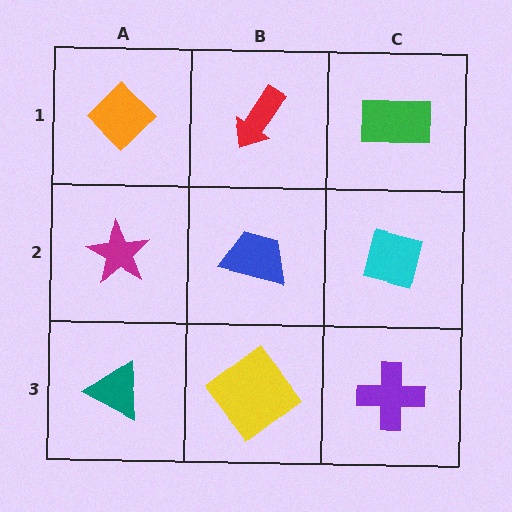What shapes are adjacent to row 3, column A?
A magenta star (row 2, column A), a yellow diamond (row 3, column B).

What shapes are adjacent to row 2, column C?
A green rectangle (row 1, column C), a purple cross (row 3, column C), a blue trapezoid (row 2, column B).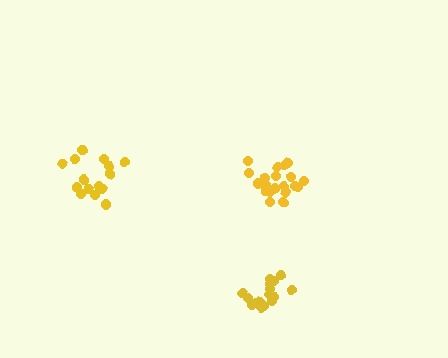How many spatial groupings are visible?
There are 3 spatial groupings.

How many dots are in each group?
Group 1: 15 dots, Group 2: 20 dots, Group 3: 16 dots (51 total).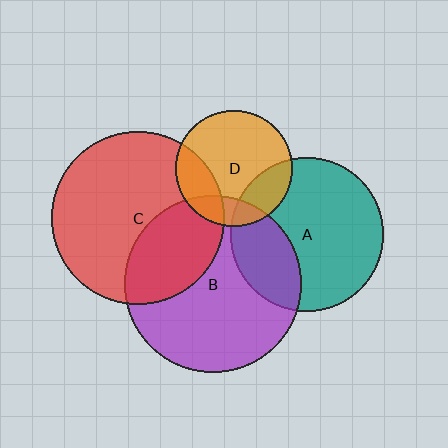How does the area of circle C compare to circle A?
Approximately 1.3 times.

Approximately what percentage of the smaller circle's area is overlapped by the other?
Approximately 20%.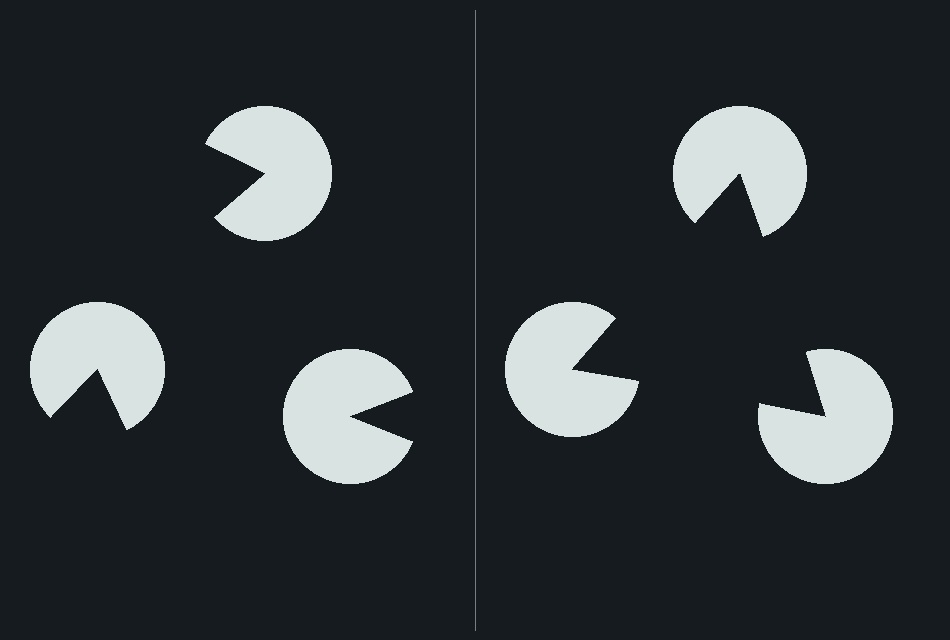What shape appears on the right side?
An illusory triangle.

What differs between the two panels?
The pac-man discs are positioned identically on both sides; only the wedge orientations differ. On the right they align to a triangle; on the left they are misaligned.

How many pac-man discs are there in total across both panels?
6 — 3 on each side.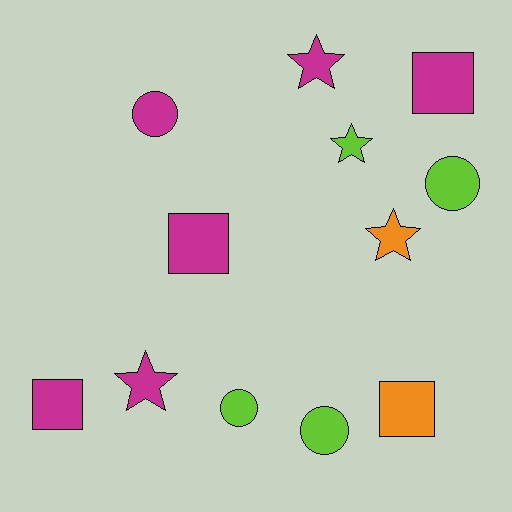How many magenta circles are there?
There is 1 magenta circle.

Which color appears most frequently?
Magenta, with 6 objects.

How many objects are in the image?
There are 12 objects.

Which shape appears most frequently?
Star, with 4 objects.